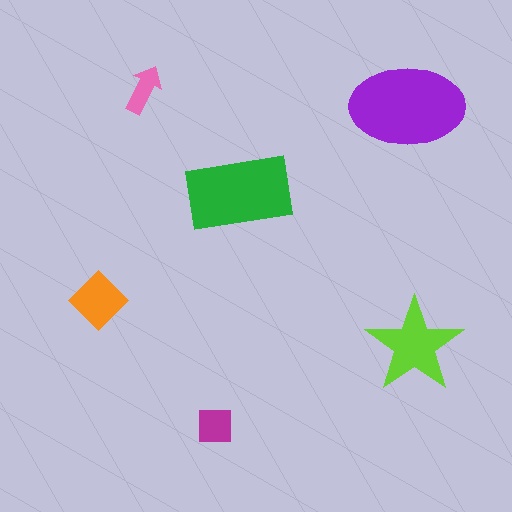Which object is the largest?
The purple ellipse.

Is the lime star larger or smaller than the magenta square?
Larger.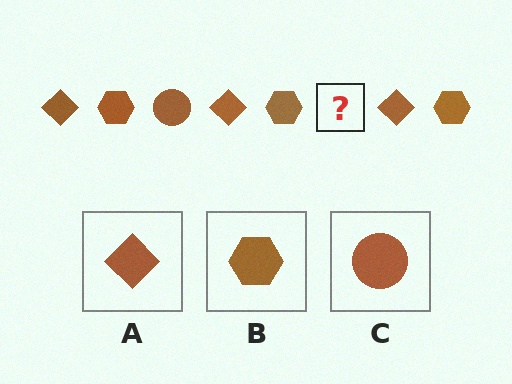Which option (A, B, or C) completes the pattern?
C.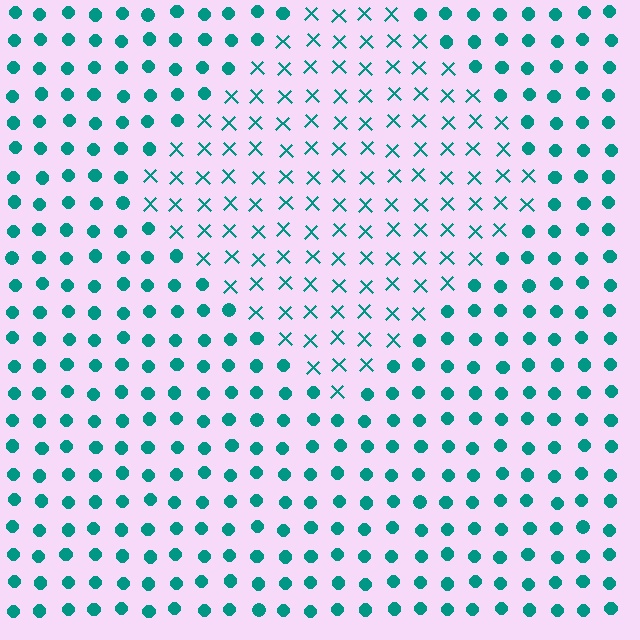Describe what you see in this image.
The image is filled with small teal elements arranged in a uniform grid. A diamond-shaped region contains X marks, while the surrounding area contains circles. The boundary is defined purely by the change in element shape.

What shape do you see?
I see a diamond.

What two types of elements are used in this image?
The image uses X marks inside the diamond region and circles outside it.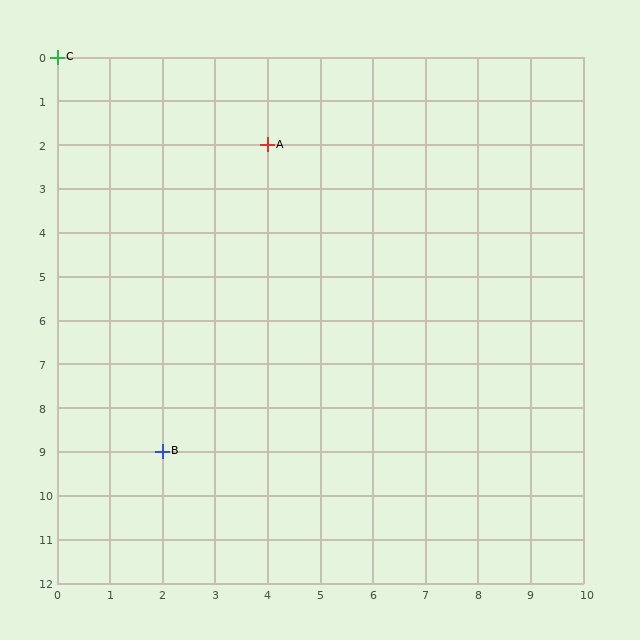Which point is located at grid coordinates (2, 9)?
Point B is at (2, 9).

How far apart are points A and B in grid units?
Points A and B are 2 columns and 7 rows apart (about 7.3 grid units diagonally).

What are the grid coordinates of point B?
Point B is at grid coordinates (2, 9).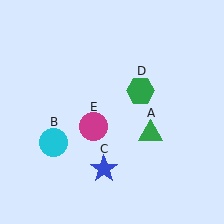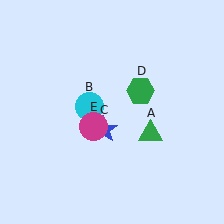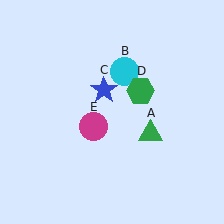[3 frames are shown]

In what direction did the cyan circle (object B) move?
The cyan circle (object B) moved up and to the right.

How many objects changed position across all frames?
2 objects changed position: cyan circle (object B), blue star (object C).